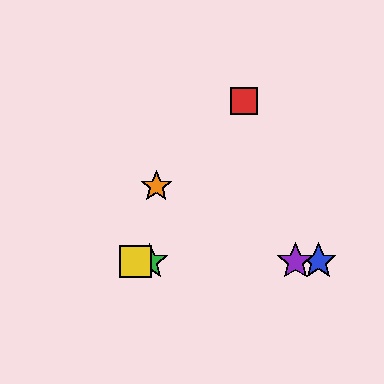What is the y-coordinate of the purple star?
The purple star is at y≈261.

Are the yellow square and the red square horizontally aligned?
No, the yellow square is at y≈261 and the red square is at y≈101.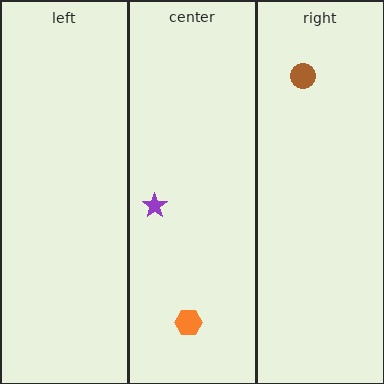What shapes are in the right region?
The brown circle.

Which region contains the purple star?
The center region.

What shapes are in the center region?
The purple star, the orange hexagon.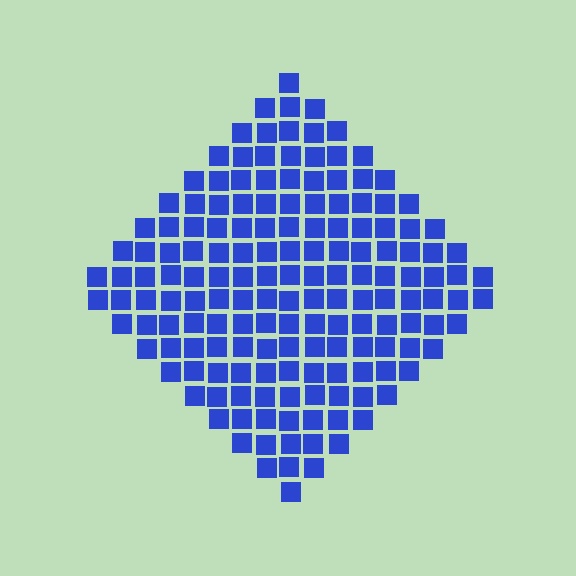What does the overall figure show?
The overall figure shows a diamond.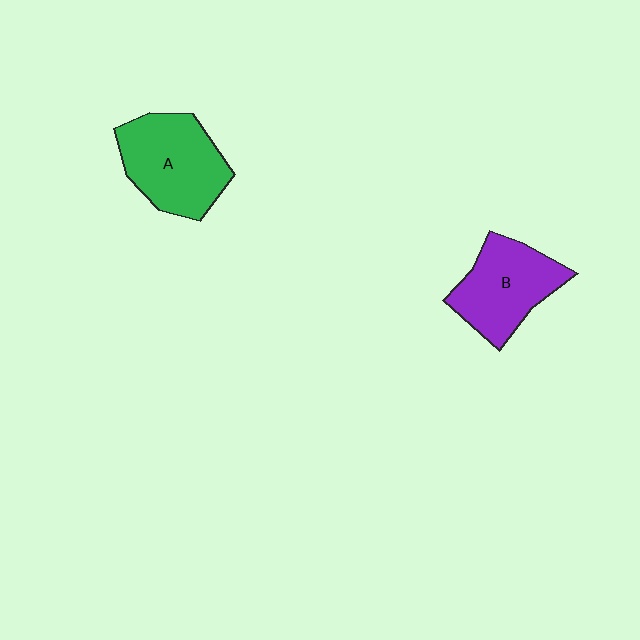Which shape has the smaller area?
Shape B (purple).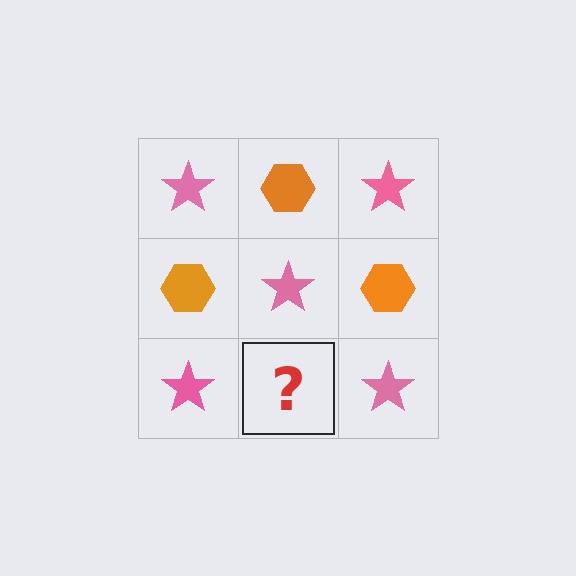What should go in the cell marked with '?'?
The missing cell should contain an orange hexagon.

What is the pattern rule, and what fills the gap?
The rule is that it alternates pink star and orange hexagon in a checkerboard pattern. The gap should be filled with an orange hexagon.